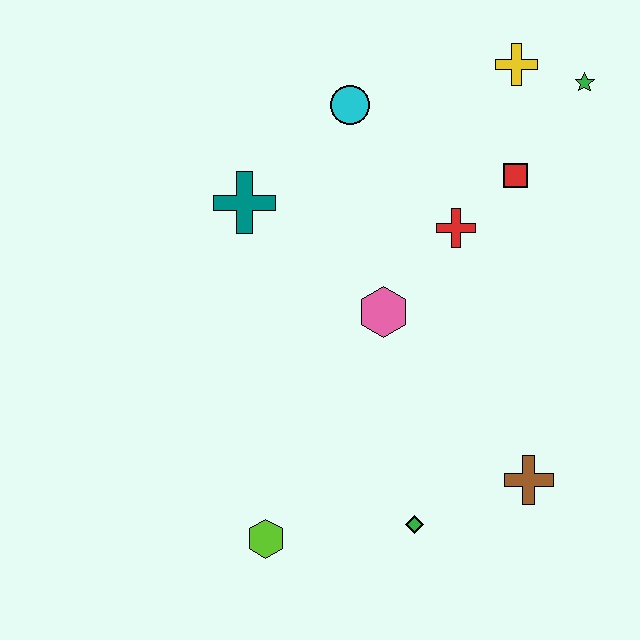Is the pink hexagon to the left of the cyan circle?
No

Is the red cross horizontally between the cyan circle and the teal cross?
No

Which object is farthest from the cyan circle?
The lime hexagon is farthest from the cyan circle.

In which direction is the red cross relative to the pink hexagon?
The red cross is above the pink hexagon.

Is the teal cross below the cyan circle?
Yes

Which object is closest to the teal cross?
The cyan circle is closest to the teal cross.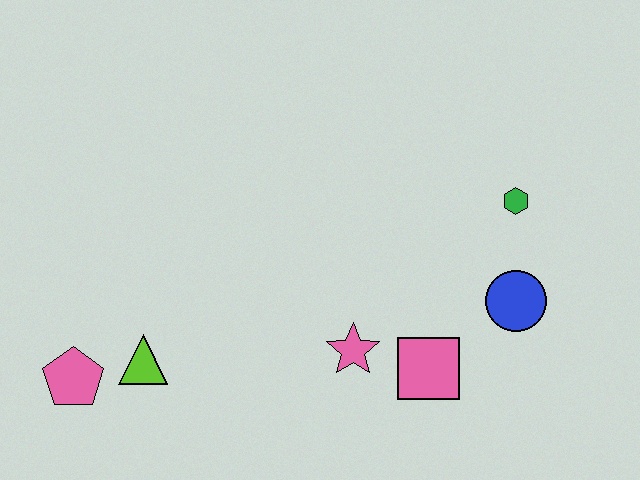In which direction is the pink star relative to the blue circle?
The pink star is to the left of the blue circle.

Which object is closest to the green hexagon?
The blue circle is closest to the green hexagon.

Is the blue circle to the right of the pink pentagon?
Yes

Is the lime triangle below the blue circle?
Yes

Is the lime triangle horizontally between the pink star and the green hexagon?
No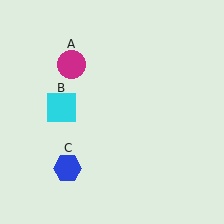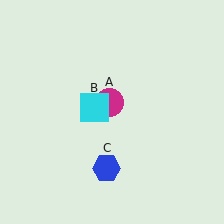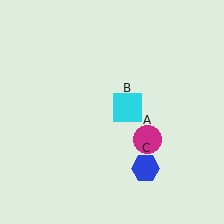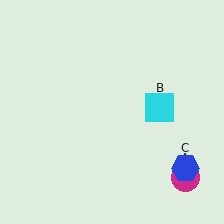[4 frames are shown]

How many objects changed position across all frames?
3 objects changed position: magenta circle (object A), cyan square (object B), blue hexagon (object C).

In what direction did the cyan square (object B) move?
The cyan square (object B) moved right.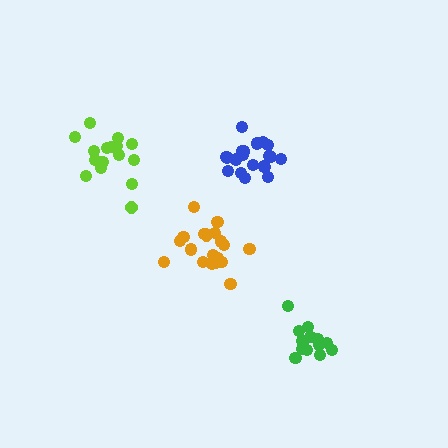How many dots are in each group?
Group 1: 14 dots, Group 2: 16 dots, Group 3: 20 dots, Group 4: 20 dots (70 total).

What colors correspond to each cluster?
The clusters are colored: green, lime, blue, orange.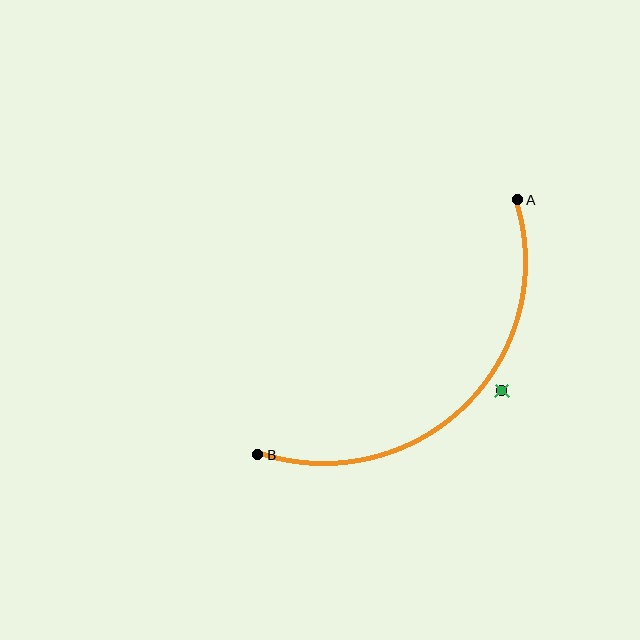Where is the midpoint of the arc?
The arc midpoint is the point on the curve farthest from the straight line joining A and B. It sits below and to the right of that line.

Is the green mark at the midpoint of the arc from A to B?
No — the green mark does not lie on the arc at all. It sits slightly outside the curve.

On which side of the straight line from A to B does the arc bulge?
The arc bulges below and to the right of the straight line connecting A and B.